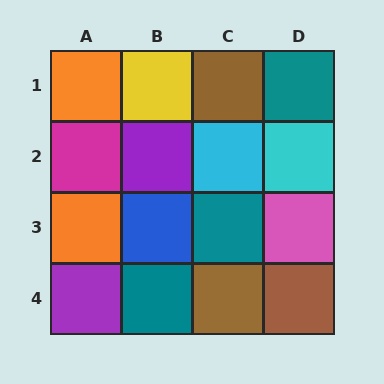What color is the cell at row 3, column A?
Orange.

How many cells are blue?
1 cell is blue.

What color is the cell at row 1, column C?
Brown.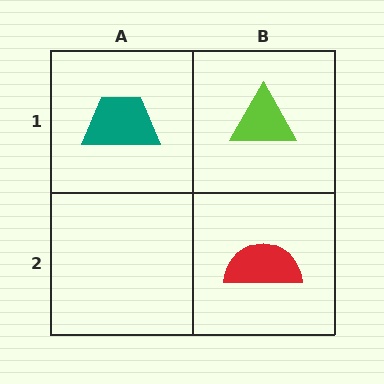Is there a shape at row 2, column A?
No, that cell is empty.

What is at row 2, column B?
A red semicircle.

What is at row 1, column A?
A teal trapezoid.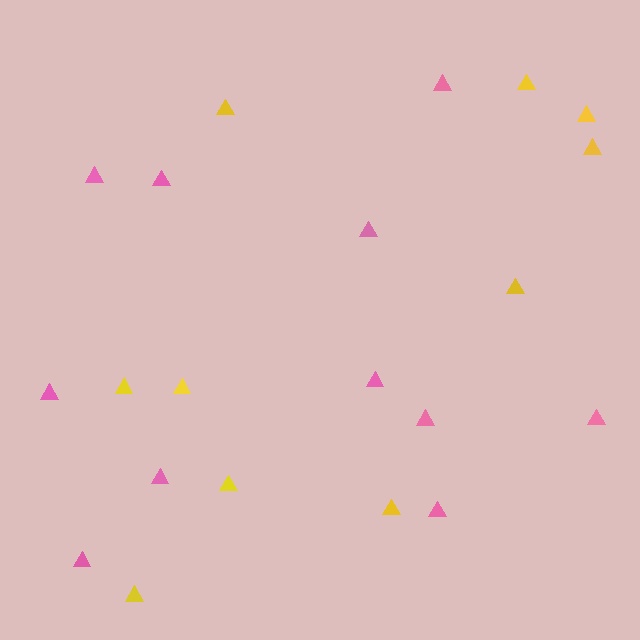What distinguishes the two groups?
There are 2 groups: one group of yellow triangles (10) and one group of pink triangles (11).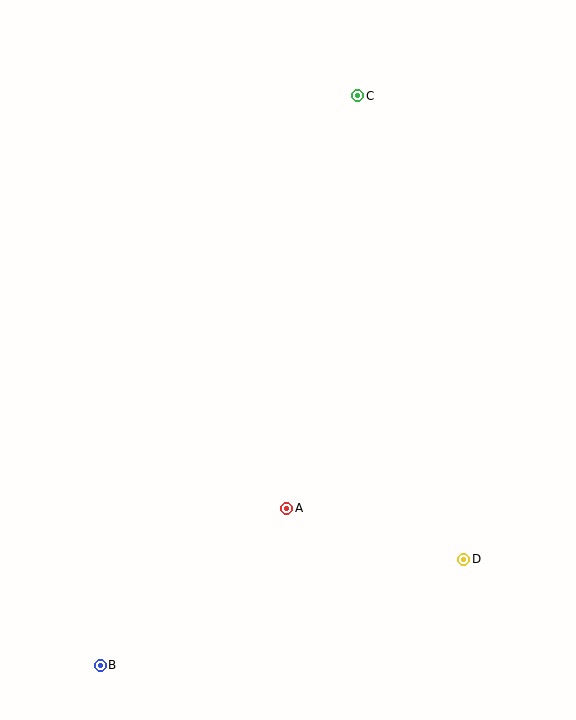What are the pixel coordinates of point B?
Point B is at (100, 665).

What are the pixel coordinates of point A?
Point A is at (287, 508).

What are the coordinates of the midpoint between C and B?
The midpoint between C and B is at (229, 381).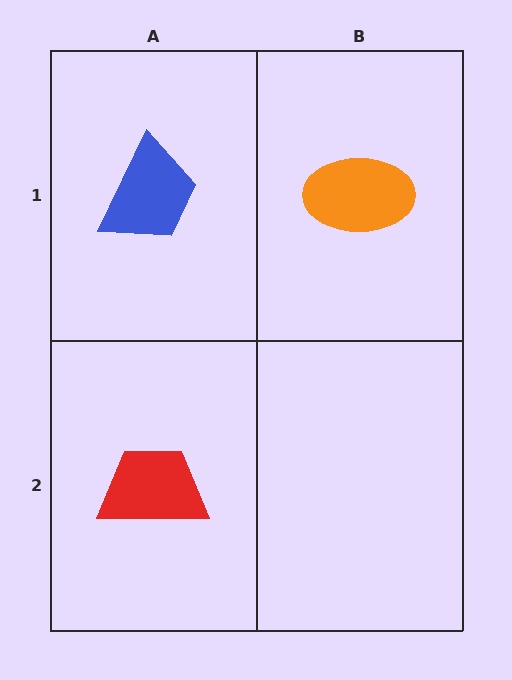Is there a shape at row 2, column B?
No, that cell is empty.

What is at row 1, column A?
A blue trapezoid.